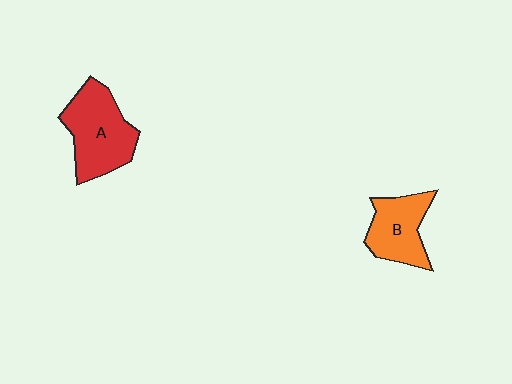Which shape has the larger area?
Shape A (red).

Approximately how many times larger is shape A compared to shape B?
Approximately 1.3 times.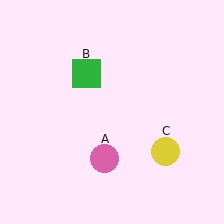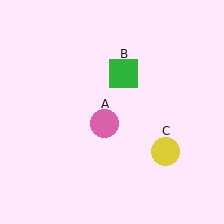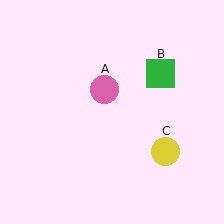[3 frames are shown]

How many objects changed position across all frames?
2 objects changed position: pink circle (object A), green square (object B).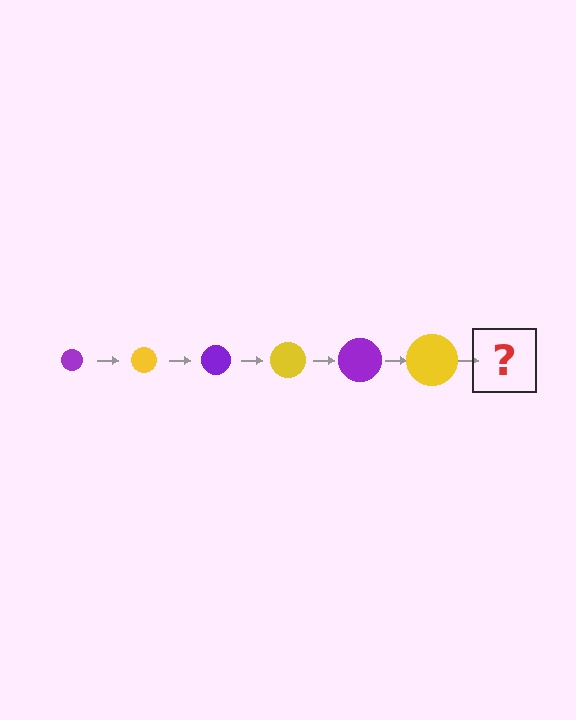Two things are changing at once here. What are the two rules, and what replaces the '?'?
The two rules are that the circle grows larger each step and the color cycles through purple and yellow. The '?' should be a purple circle, larger than the previous one.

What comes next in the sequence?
The next element should be a purple circle, larger than the previous one.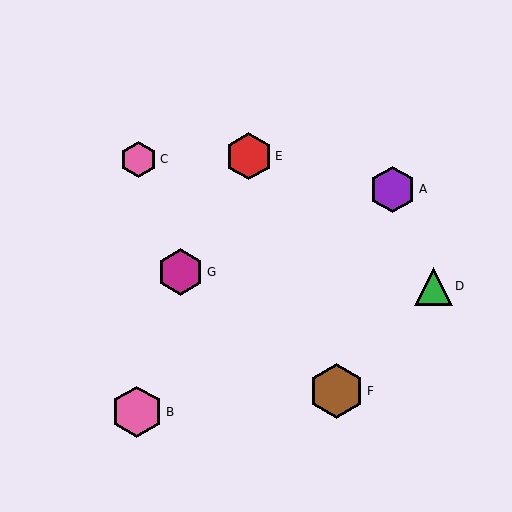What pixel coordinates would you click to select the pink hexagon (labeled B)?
Click at (137, 412) to select the pink hexagon B.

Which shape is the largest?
The brown hexagon (labeled F) is the largest.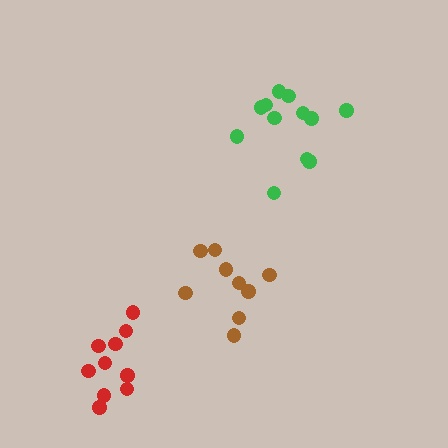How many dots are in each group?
Group 1: 9 dots, Group 2: 10 dots, Group 3: 12 dots (31 total).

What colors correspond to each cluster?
The clusters are colored: brown, red, green.